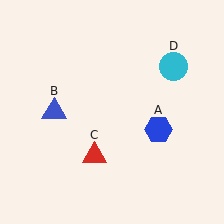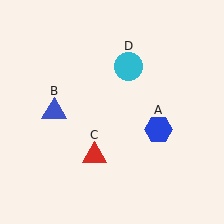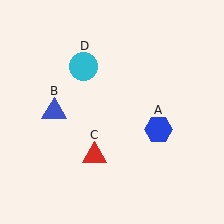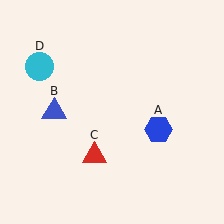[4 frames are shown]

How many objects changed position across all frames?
1 object changed position: cyan circle (object D).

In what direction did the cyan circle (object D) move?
The cyan circle (object D) moved left.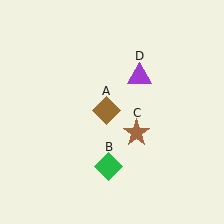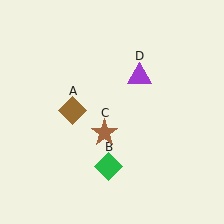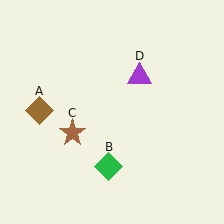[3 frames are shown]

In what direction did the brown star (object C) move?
The brown star (object C) moved left.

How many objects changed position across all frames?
2 objects changed position: brown diamond (object A), brown star (object C).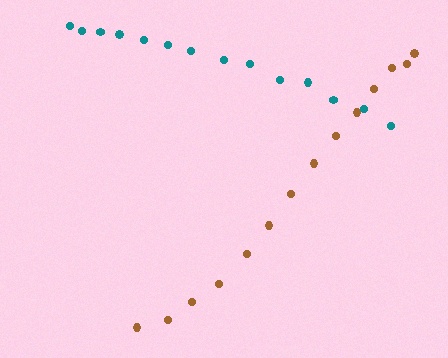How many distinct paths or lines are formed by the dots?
There are 2 distinct paths.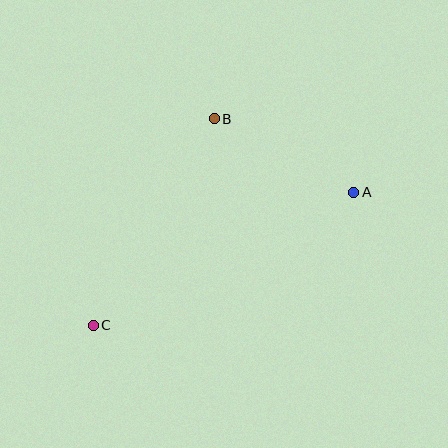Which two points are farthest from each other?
Points A and C are farthest from each other.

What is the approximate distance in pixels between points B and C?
The distance between B and C is approximately 239 pixels.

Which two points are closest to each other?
Points A and B are closest to each other.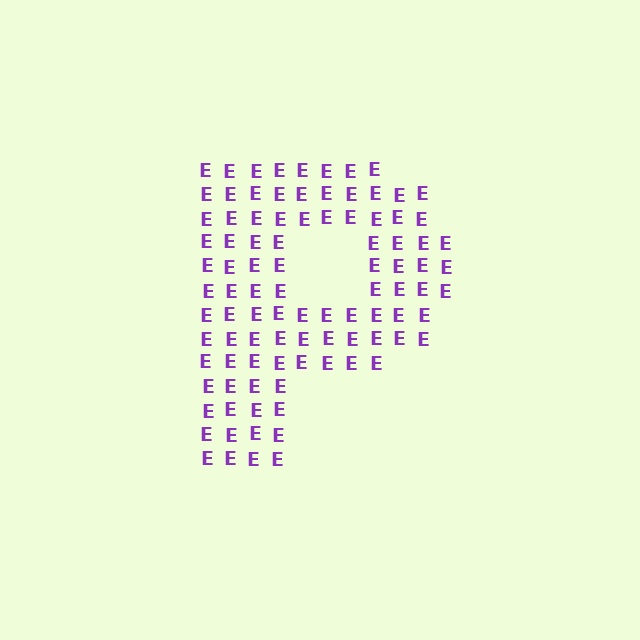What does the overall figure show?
The overall figure shows the letter P.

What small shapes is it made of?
It is made of small letter E's.